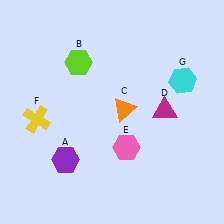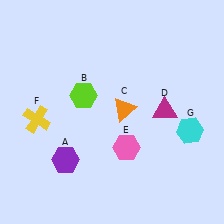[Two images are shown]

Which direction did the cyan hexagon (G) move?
The cyan hexagon (G) moved down.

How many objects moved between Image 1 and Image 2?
2 objects moved between the two images.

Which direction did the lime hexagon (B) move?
The lime hexagon (B) moved down.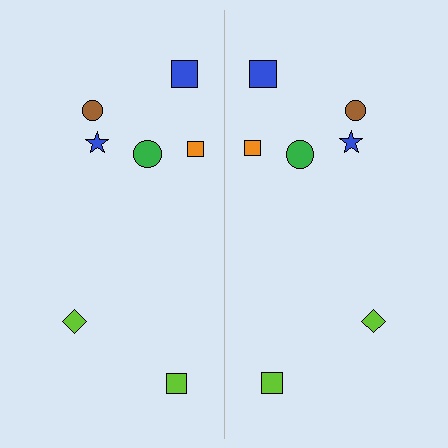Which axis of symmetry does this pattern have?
The pattern has a vertical axis of symmetry running through the center of the image.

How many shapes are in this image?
There are 14 shapes in this image.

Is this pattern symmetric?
Yes, this pattern has bilateral (reflection) symmetry.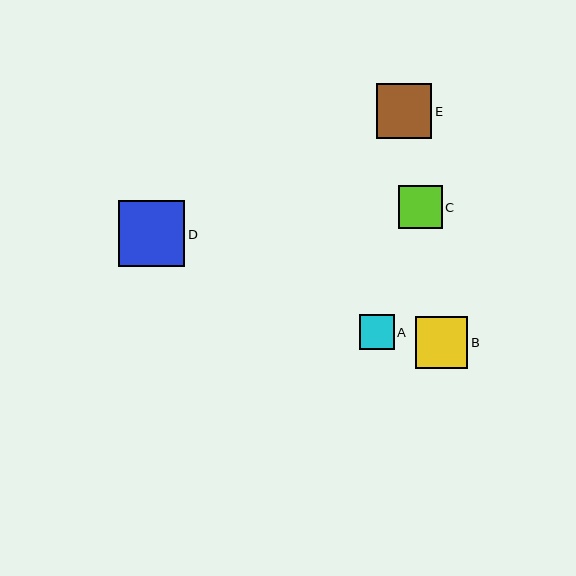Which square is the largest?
Square D is the largest with a size of approximately 67 pixels.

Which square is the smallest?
Square A is the smallest with a size of approximately 35 pixels.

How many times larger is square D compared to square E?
Square D is approximately 1.2 times the size of square E.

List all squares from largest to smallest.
From largest to smallest: D, E, B, C, A.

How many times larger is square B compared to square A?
Square B is approximately 1.5 times the size of square A.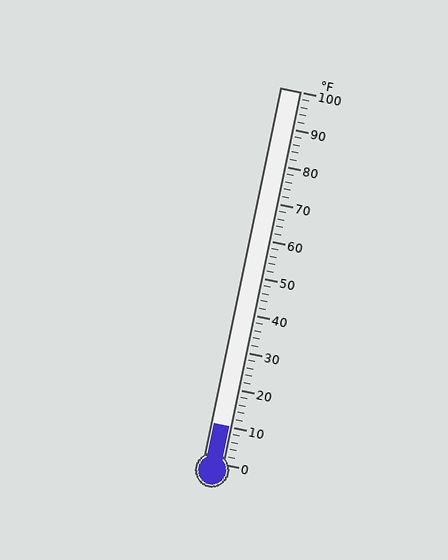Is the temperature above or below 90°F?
The temperature is below 90°F.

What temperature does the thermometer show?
The thermometer shows approximately 10°F.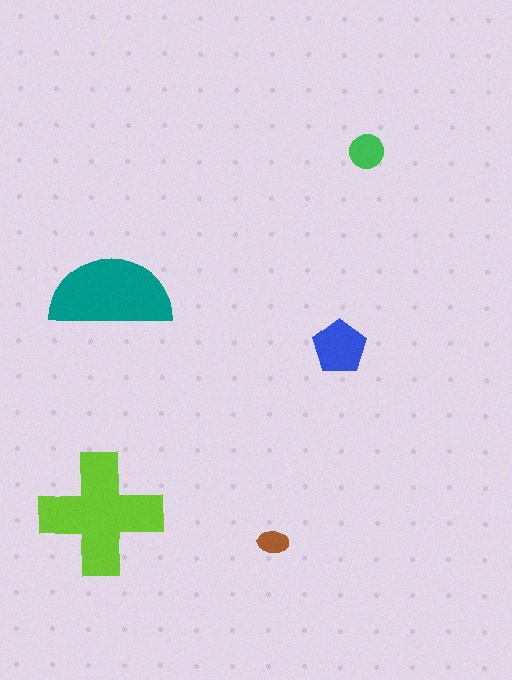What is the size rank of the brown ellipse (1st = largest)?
5th.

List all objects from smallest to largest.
The brown ellipse, the green circle, the blue pentagon, the teal semicircle, the lime cross.